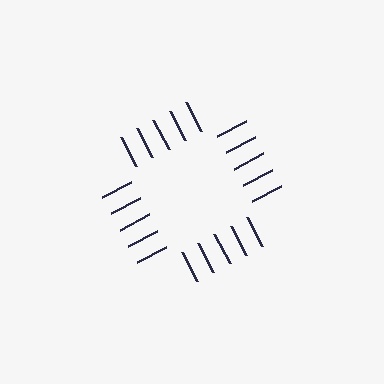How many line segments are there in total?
20 — 5 along each of the 4 edges.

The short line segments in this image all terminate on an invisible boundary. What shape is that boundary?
An illusory square — the line segments terminate on its edges but no continuous stroke is drawn.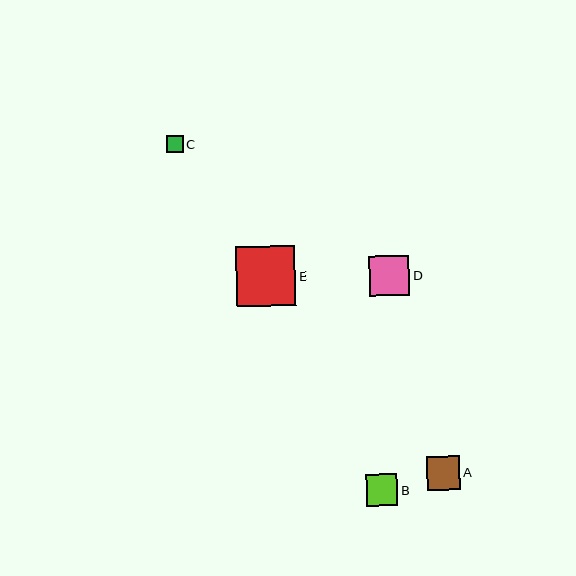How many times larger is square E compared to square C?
Square E is approximately 3.5 times the size of square C.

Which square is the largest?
Square E is the largest with a size of approximately 60 pixels.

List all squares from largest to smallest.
From largest to smallest: E, D, A, B, C.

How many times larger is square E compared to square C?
Square E is approximately 3.5 times the size of square C.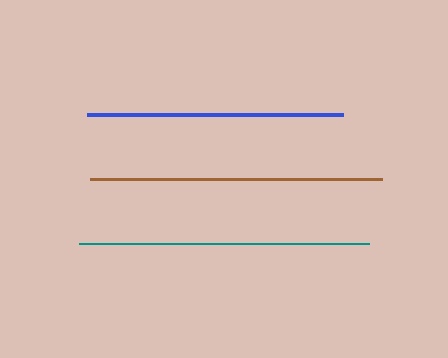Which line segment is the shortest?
The blue line is the shortest at approximately 257 pixels.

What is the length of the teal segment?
The teal segment is approximately 290 pixels long.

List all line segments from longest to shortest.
From longest to shortest: brown, teal, blue.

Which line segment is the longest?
The brown line is the longest at approximately 292 pixels.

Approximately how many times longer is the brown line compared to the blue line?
The brown line is approximately 1.1 times the length of the blue line.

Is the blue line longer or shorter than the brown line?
The brown line is longer than the blue line.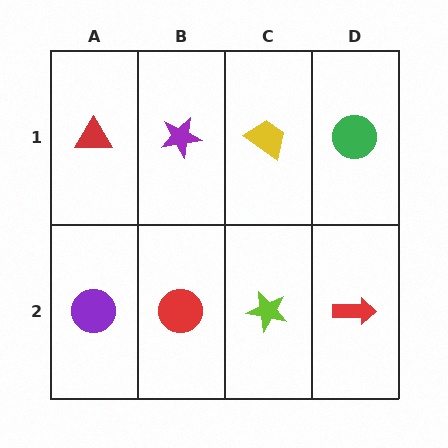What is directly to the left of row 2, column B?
A purple circle.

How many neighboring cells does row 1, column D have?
2.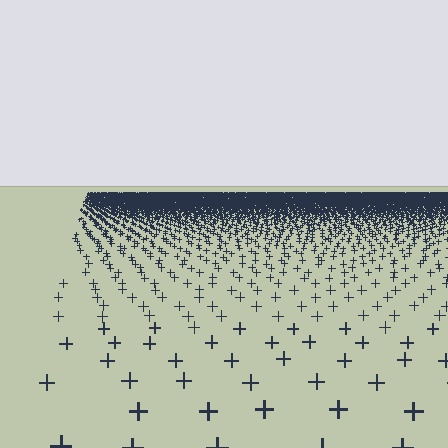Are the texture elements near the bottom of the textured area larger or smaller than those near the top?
Larger. Near the bottom, elements are closer to the viewer and appear at a bigger on-screen size.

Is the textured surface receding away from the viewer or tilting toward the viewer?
The surface is receding away from the viewer. Texture elements get smaller and denser toward the top.